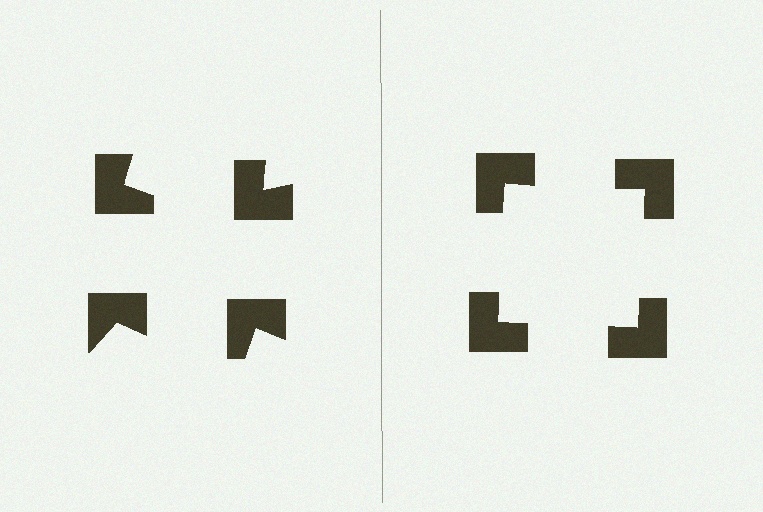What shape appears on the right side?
An illusory square.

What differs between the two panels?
The notched squares are positioned identically on both sides; only the wedge orientations differ. On the right they align to a square; on the left they are misaligned.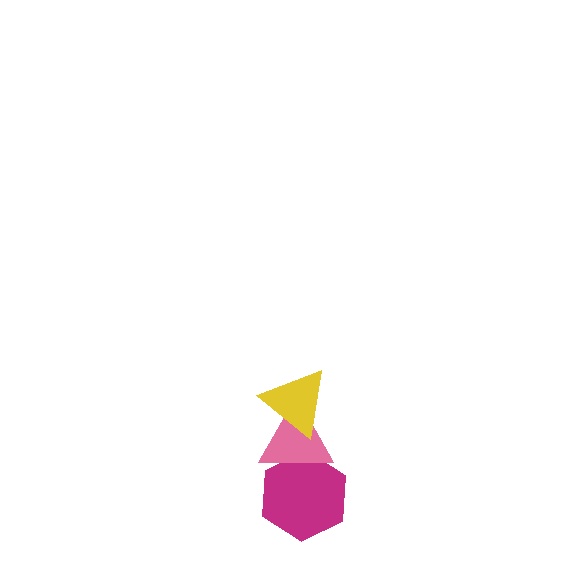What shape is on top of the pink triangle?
The yellow triangle is on top of the pink triangle.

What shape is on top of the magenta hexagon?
The pink triangle is on top of the magenta hexagon.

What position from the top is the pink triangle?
The pink triangle is 2nd from the top.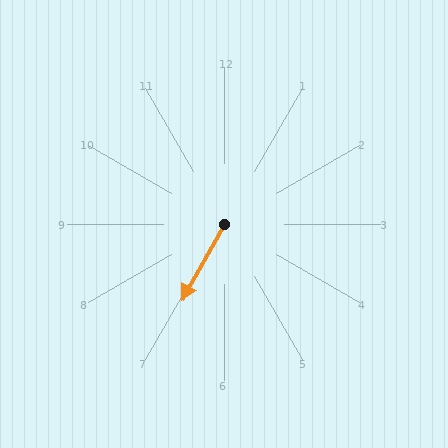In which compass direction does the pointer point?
Southwest.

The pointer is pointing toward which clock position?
Roughly 7 o'clock.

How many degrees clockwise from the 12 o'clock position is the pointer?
Approximately 209 degrees.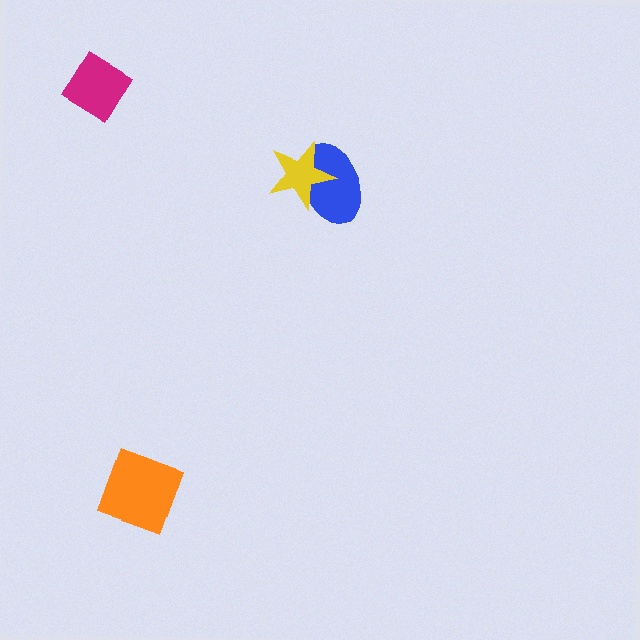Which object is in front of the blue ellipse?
The yellow star is in front of the blue ellipse.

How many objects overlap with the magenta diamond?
0 objects overlap with the magenta diamond.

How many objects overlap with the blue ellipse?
1 object overlaps with the blue ellipse.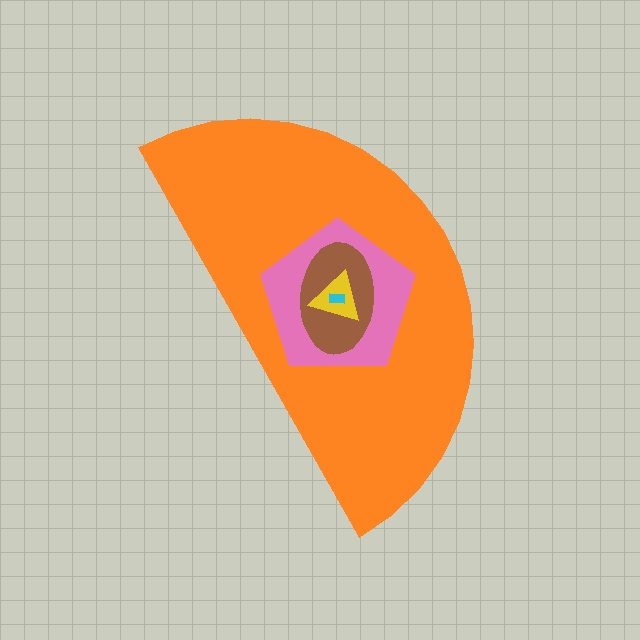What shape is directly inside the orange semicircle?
The pink pentagon.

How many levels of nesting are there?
5.